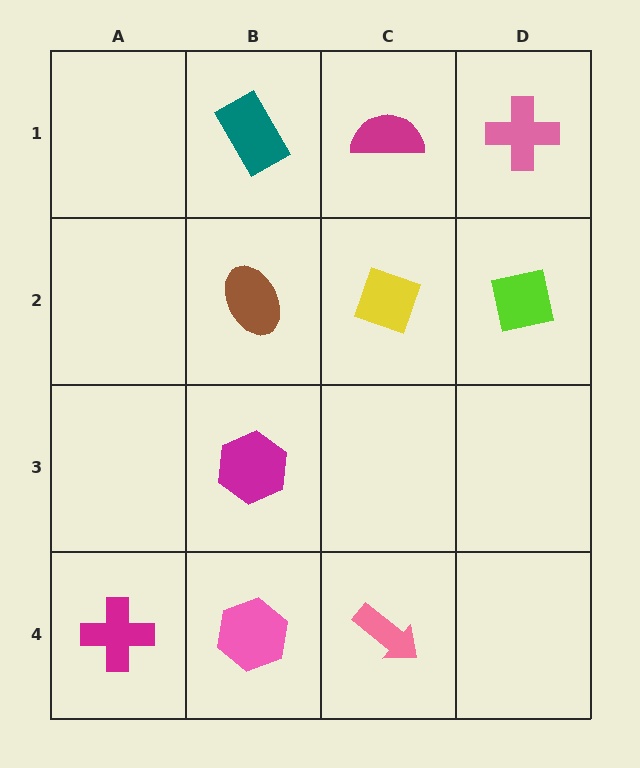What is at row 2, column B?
A brown ellipse.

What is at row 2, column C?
A yellow diamond.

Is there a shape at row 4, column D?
No, that cell is empty.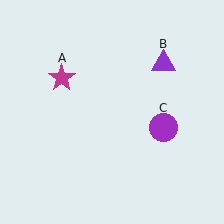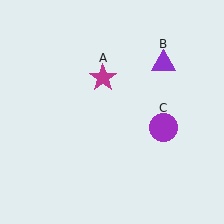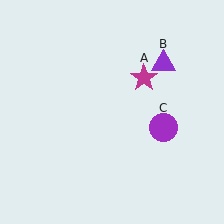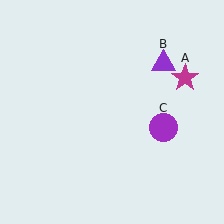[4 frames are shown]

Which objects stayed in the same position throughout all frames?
Purple triangle (object B) and purple circle (object C) remained stationary.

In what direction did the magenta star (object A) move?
The magenta star (object A) moved right.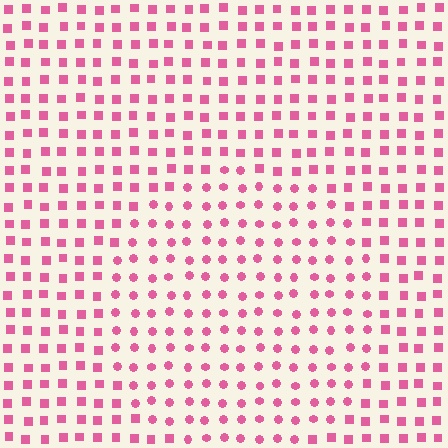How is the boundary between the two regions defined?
The boundary is defined by a change in element shape: circles inside vs. squares outside. All elements share the same color and spacing.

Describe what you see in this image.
The image is filled with small pink elements arranged in a uniform grid. A circle-shaped region contains circles, while the surrounding area contains squares. The boundary is defined purely by the change in element shape.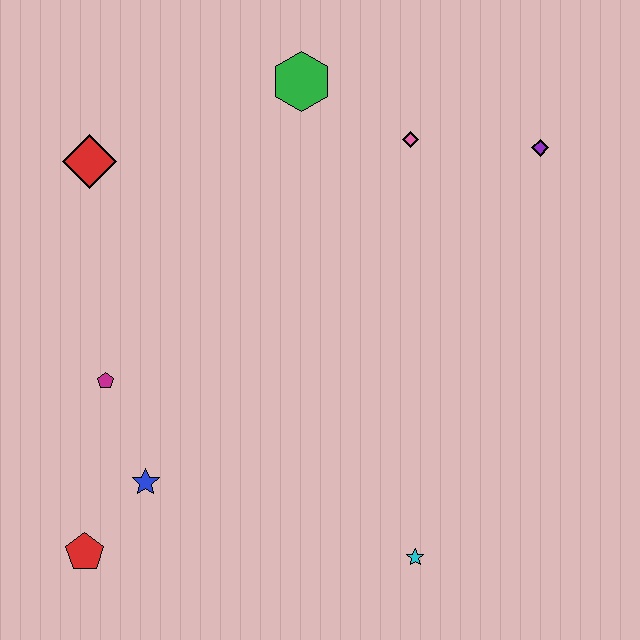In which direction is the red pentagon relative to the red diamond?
The red pentagon is below the red diamond.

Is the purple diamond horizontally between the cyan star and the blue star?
No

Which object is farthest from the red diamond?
The cyan star is farthest from the red diamond.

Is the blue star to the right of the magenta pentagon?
Yes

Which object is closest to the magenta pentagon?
The blue star is closest to the magenta pentagon.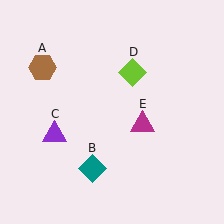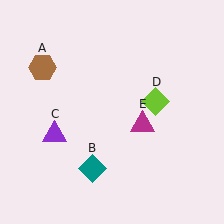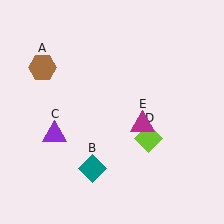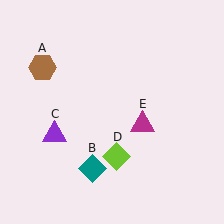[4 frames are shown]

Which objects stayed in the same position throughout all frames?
Brown hexagon (object A) and teal diamond (object B) and purple triangle (object C) and magenta triangle (object E) remained stationary.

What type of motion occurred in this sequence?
The lime diamond (object D) rotated clockwise around the center of the scene.